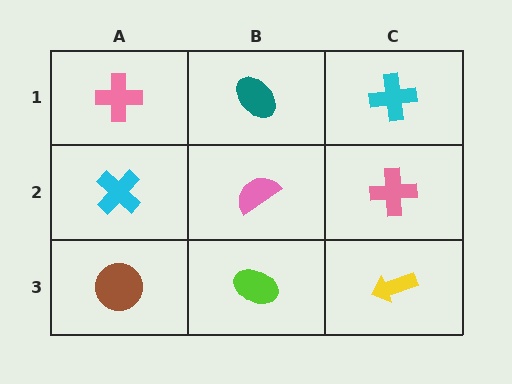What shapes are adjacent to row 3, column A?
A cyan cross (row 2, column A), a lime ellipse (row 3, column B).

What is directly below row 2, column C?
A yellow arrow.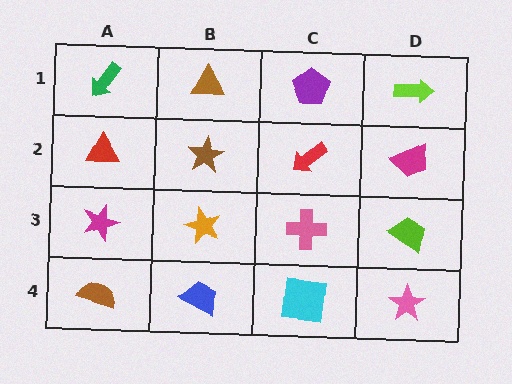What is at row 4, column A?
A brown semicircle.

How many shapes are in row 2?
4 shapes.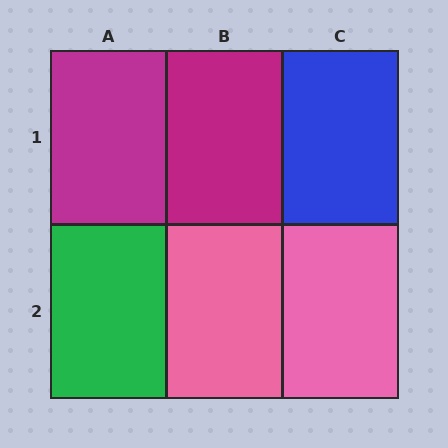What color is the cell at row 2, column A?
Green.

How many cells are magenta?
2 cells are magenta.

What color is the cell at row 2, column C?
Pink.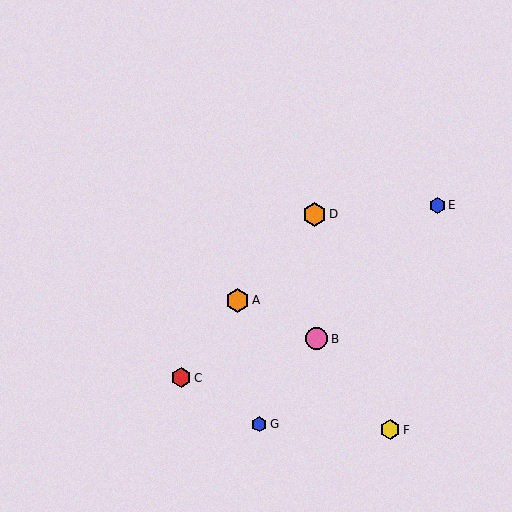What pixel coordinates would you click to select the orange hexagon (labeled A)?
Click at (238, 300) to select the orange hexagon A.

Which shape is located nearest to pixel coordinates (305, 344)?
The pink circle (labeled B) at (317, 339) is nearest to that location.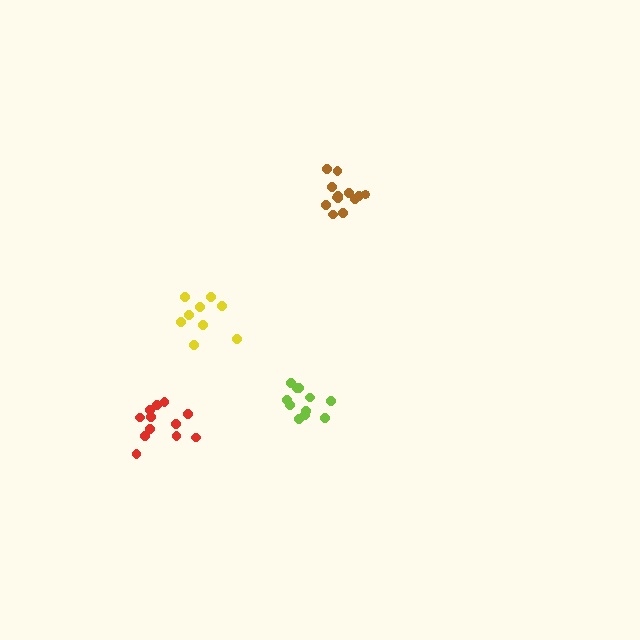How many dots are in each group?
Group 1: 11 dots, Group 2: 9 dots, Group 3: 13 dots, Group 4: 12 dots (45 total).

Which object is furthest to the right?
The brown cluster is rightmost.